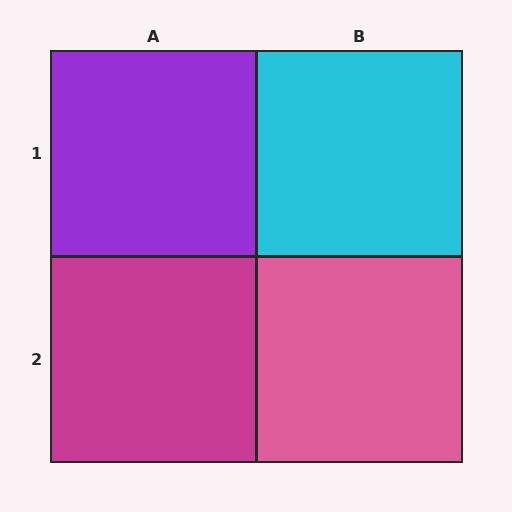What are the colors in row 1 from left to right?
Purple, cyan.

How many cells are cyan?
1 cell is cyan.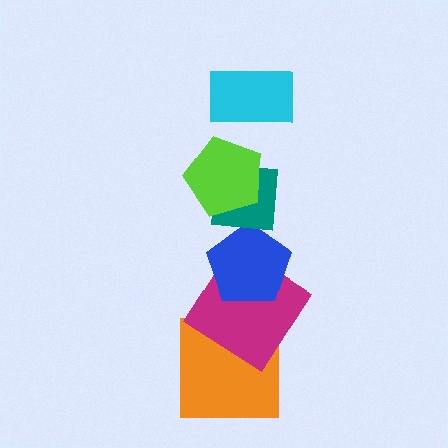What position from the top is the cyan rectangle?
The cyan rectangle is 1st from the top.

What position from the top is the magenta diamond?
The magenta diamond is 5th from the top.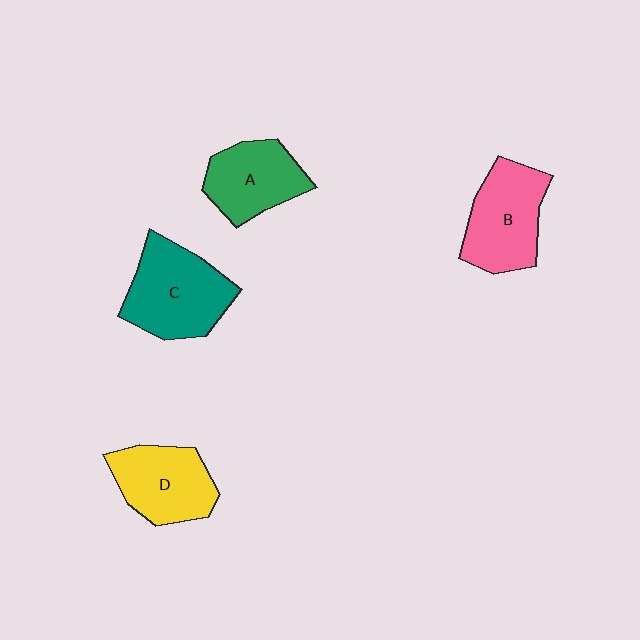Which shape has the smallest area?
Shape A (green).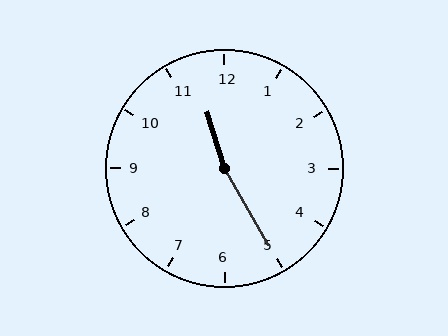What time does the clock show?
11:25.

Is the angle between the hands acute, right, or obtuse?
It is obtuse.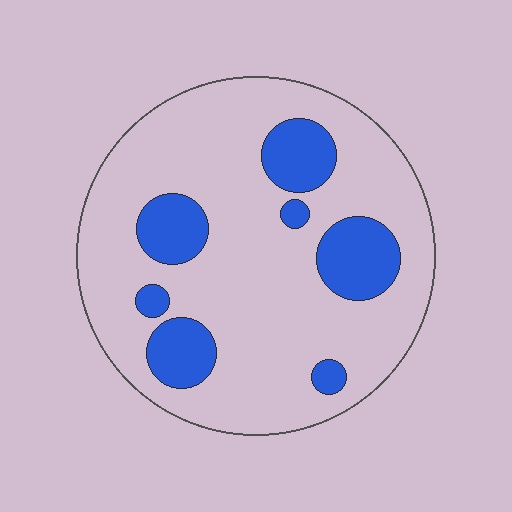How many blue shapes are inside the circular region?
7.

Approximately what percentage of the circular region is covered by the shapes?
Approximately 20%.